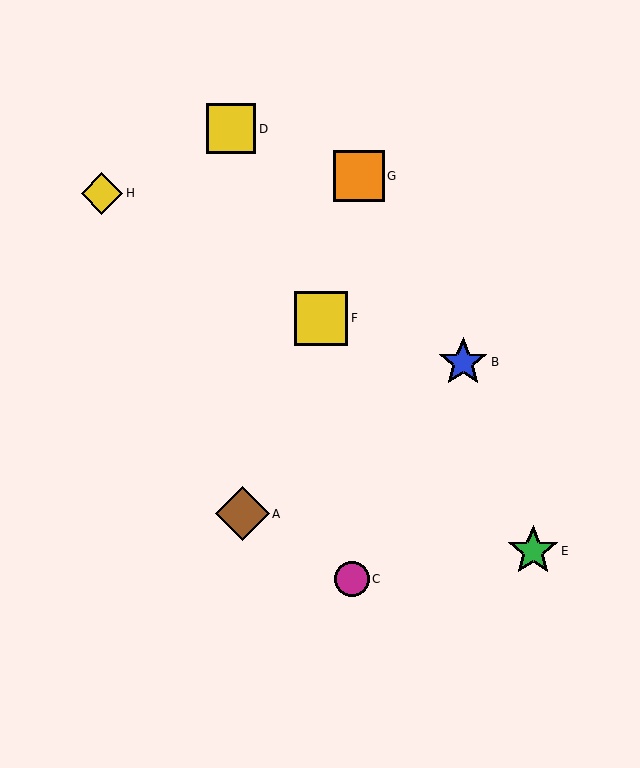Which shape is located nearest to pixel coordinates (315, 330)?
The yellow square (labeled F) at (321, 318) is nearest to that location.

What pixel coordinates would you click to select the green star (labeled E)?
Click at (533, 551) to select the green star E.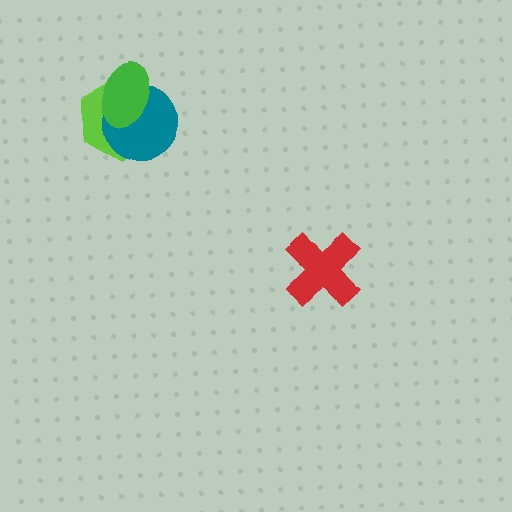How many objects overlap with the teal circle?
2 objects overlap with the teal circle.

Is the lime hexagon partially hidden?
Yes, it is partially covered by another shape.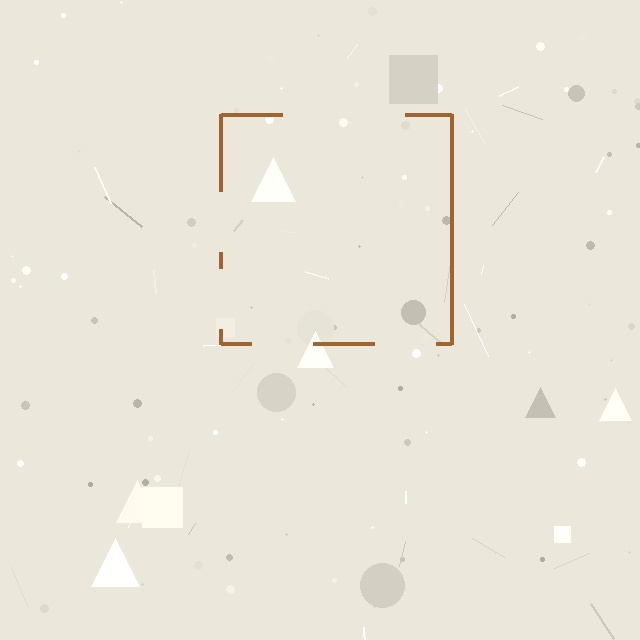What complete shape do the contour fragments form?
The contour fragments form a square.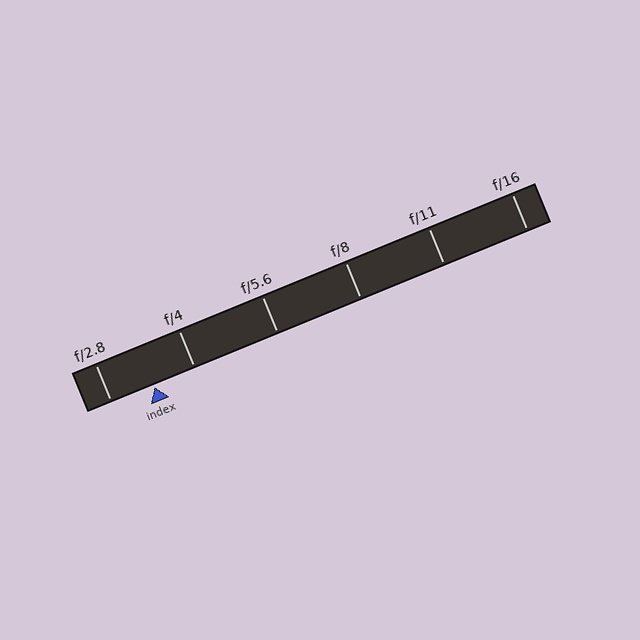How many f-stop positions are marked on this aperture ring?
There are 6 f-stop positions marked.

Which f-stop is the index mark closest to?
The index mark is closest to f/4.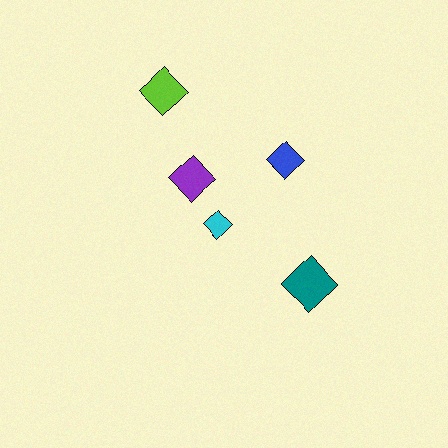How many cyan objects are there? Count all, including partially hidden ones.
There is 1 cyan object.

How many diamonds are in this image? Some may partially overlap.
There are 5 diamonds.